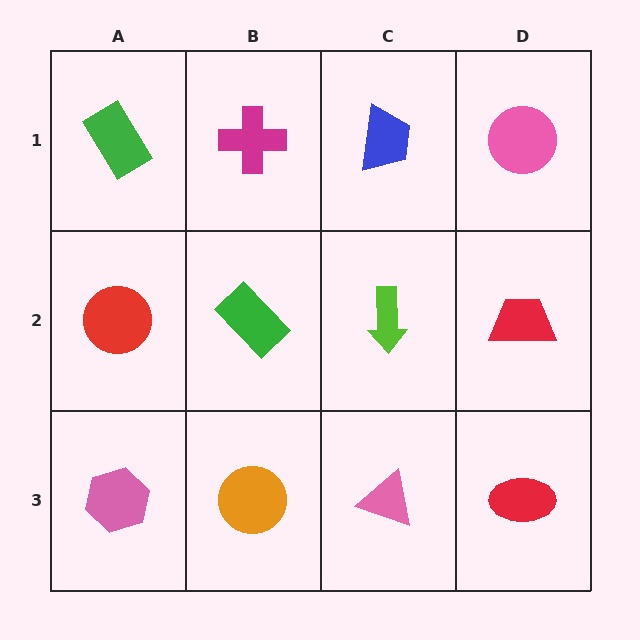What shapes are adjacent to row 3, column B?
A green rectangle (row 2, column B), a pink hexagon (row 3, column A), a pink triangle (row 3, column C).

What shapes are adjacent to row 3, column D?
A red trapezoid (row 2, column D), a pink triangle (row 3, column C).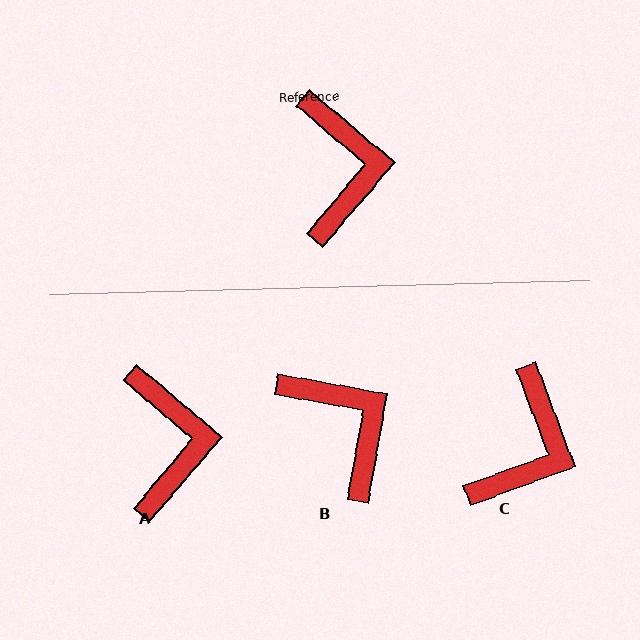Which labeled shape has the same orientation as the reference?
A.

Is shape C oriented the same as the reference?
No, it is off by about 29 degrees.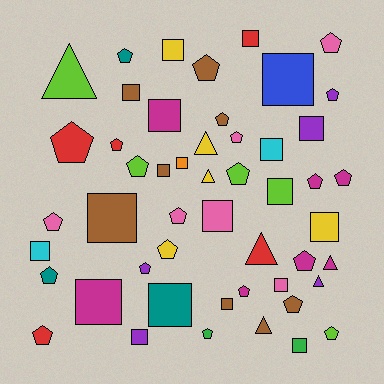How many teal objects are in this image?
There are 3 teal objects.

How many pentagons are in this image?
There are 23 pentagons.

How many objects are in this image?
There are 50 objects.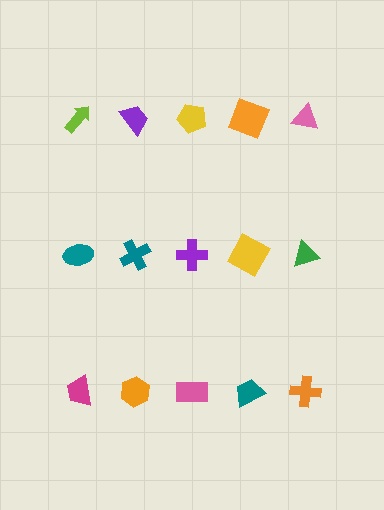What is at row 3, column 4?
A teal trapezoid.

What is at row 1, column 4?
An orange square.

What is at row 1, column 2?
A purple trapezoid.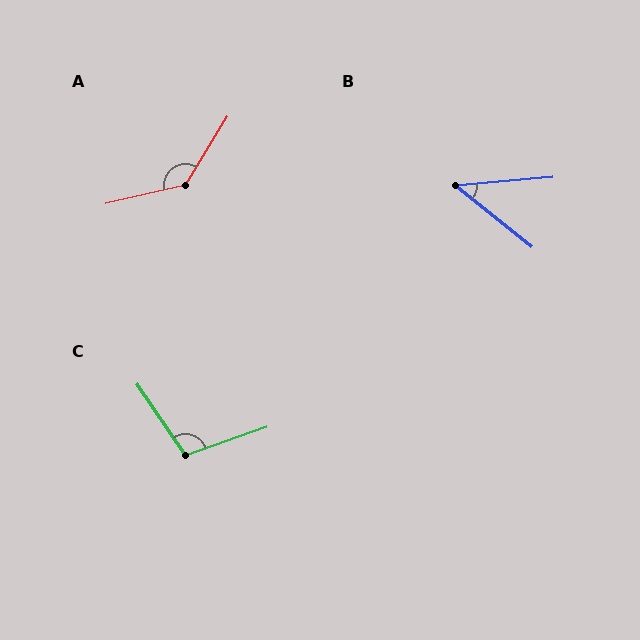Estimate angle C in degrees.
Approximately 105 degrees.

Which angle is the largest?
A, at approximately 135 degrees.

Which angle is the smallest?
B, at approximately 43 degrees.